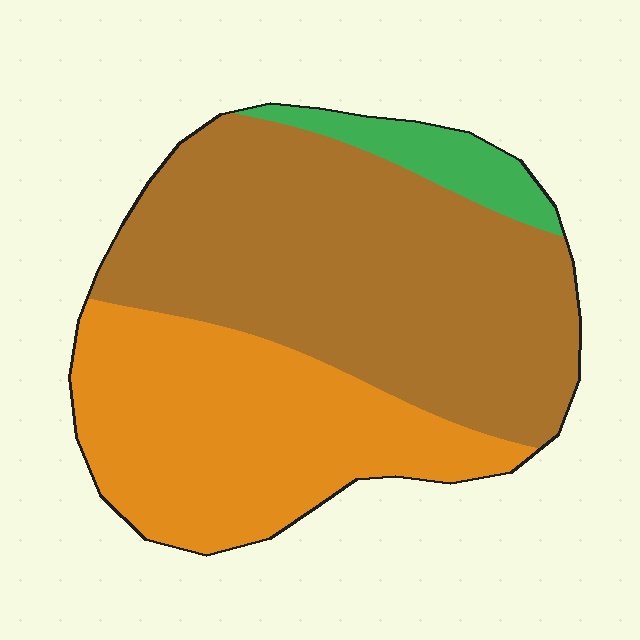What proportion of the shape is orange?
Orange covers around 35% of the shape.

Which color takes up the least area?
Green, at roughly 10%.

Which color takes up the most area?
Brown, at roughly 55%.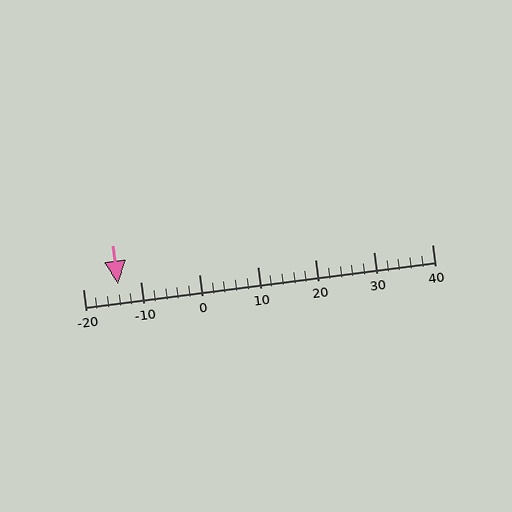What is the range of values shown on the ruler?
The ruler shows values from -20 to 40.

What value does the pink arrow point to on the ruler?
The pink arrow points to approximately -14.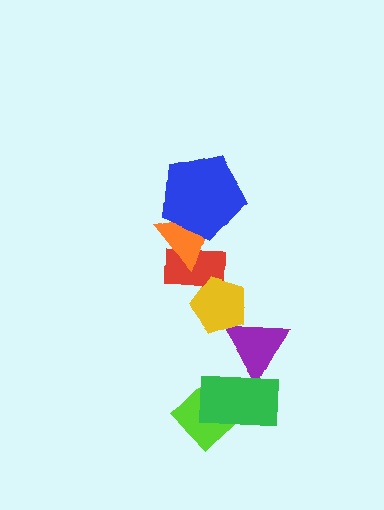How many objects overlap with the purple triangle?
2 objects overlap with the purple triangle.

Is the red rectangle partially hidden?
Yes, it is partially covered by another shape.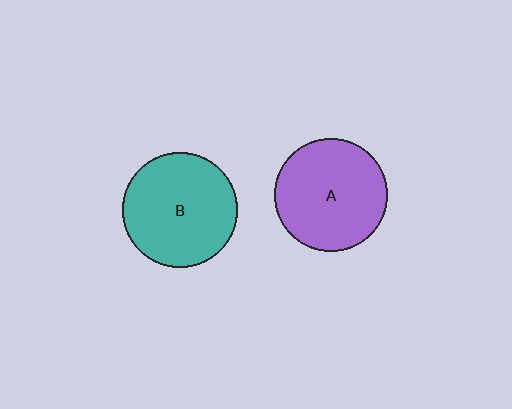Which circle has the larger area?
Circle B (teal).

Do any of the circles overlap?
No, none of the circles overlap.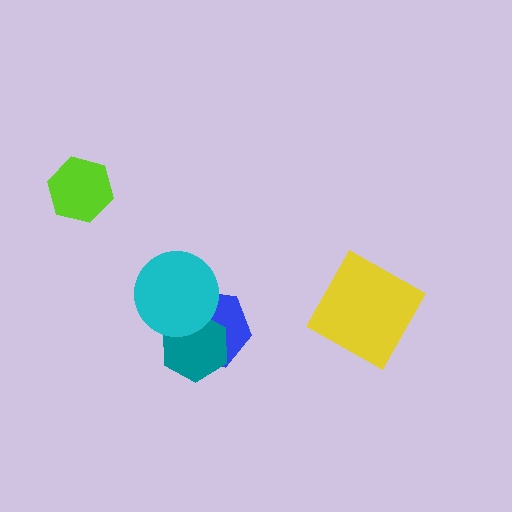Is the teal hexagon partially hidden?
Yes, it is partially covered by another shape.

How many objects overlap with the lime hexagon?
0 objects overlap with the lime hexagon.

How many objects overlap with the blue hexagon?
2 objects overlap with the blue hexagon.